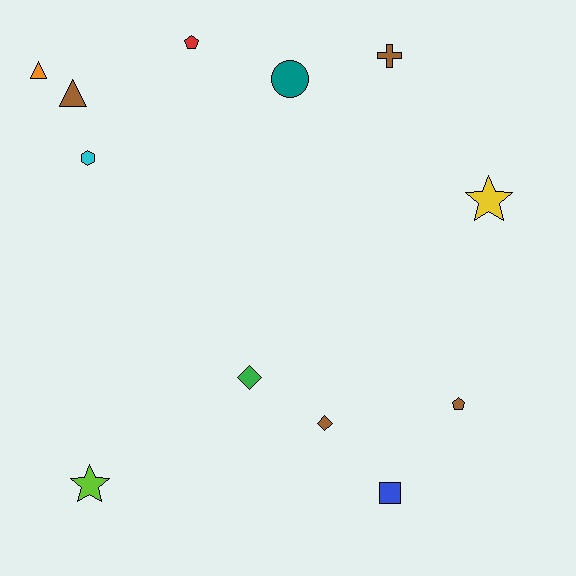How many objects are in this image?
There are 12 objects.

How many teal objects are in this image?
There is 1 teal object.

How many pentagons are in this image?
There are 2 pentagons.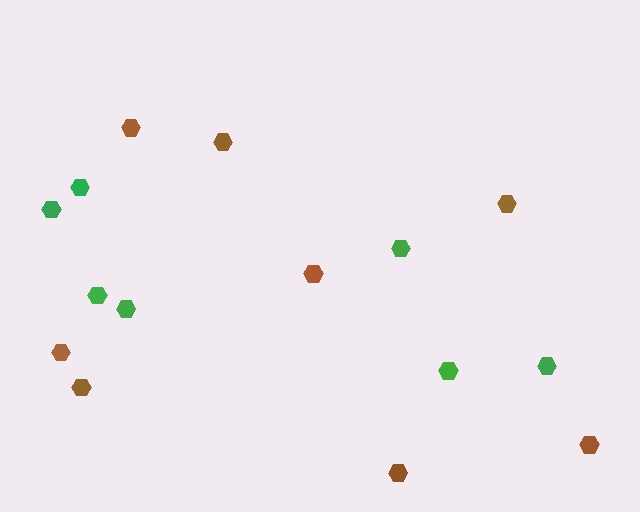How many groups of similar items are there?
There are 2 groups: one group of brown hexagons (8) and one group of green hexagons (7).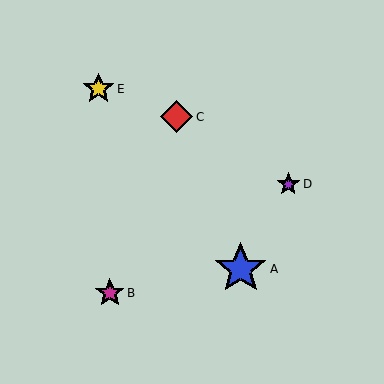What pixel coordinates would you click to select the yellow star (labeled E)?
Click at (99, 89) to select the yellow star E.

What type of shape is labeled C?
Shape C is a red diamond.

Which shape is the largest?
The blue star (labeled A) is the largest.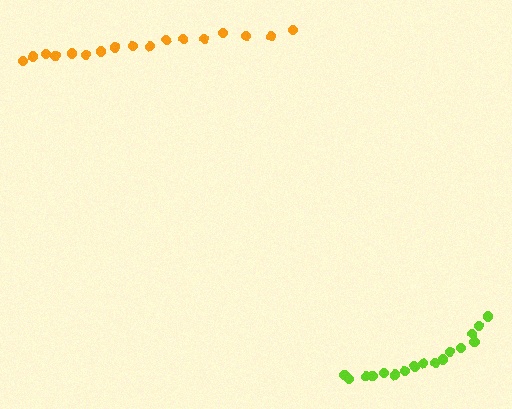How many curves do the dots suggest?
There are 2 distinct paths.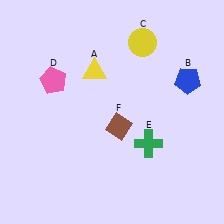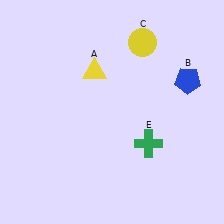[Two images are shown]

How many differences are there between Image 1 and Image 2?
There are 2 differences between the two images.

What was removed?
The brown diamond (F), the pink pentagon (D) were removed in Image 2.